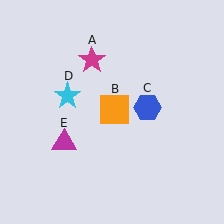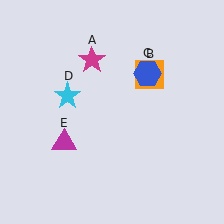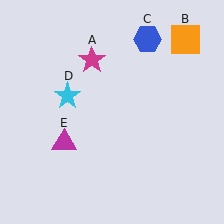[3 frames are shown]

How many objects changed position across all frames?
2 objects changed position: orange square (object B), blue hexagon (object C).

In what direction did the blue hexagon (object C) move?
The blue hexagon (object C) moved up.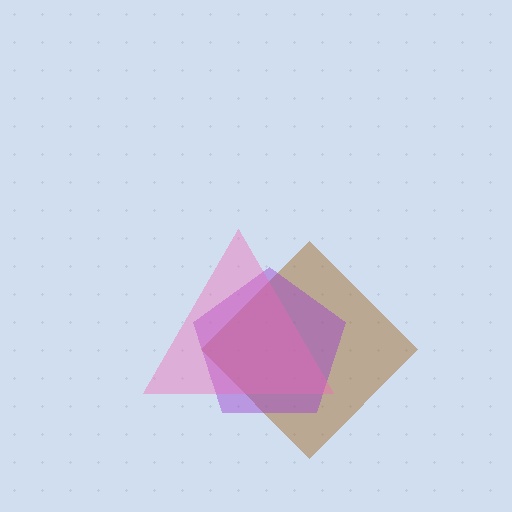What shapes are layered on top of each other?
The layered shapes are: a brown diamond, a purple pentagon, a pink triangle.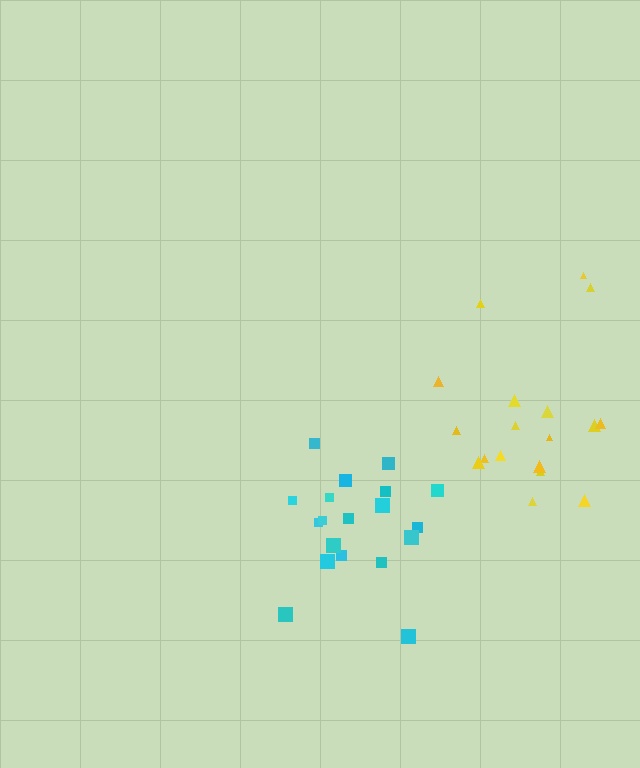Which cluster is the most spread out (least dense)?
Yellow.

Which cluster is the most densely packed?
Cyan.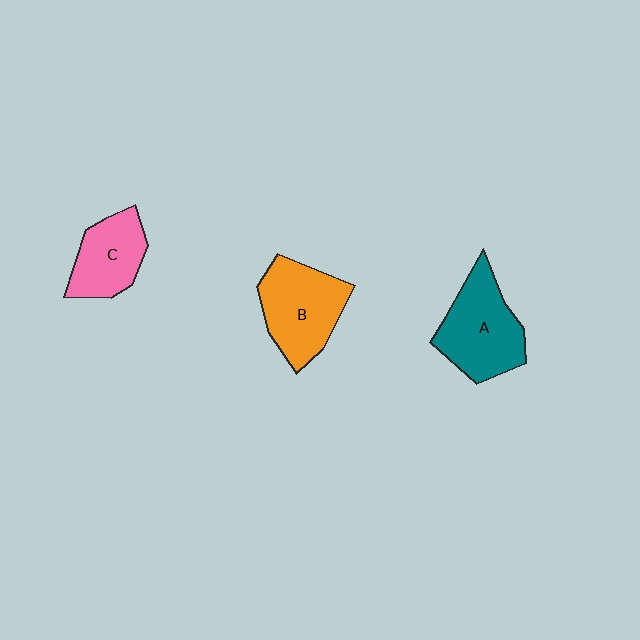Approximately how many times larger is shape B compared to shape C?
Approximately 1.3 times.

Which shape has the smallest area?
Shape C (pink).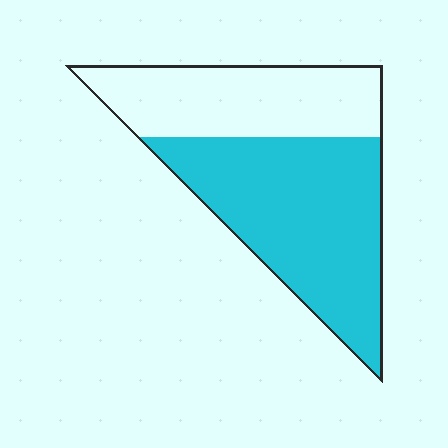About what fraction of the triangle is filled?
About three fifths (3/5).